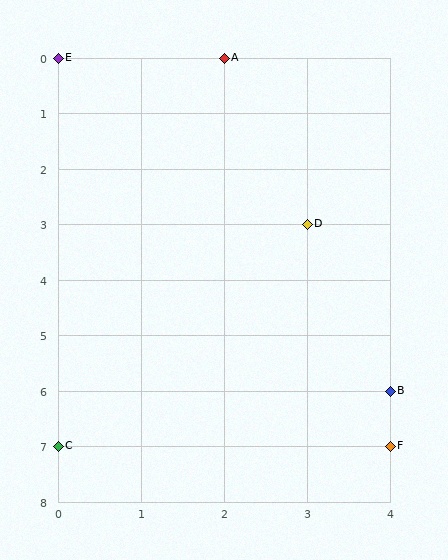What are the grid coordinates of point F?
Point F is at grid coordinates (4, 7).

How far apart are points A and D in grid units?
Points A and D are 1 column and 3 rows apart (about 3.2 grid units diagonally).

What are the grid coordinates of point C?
Point C is at grid coordinates (0, 7).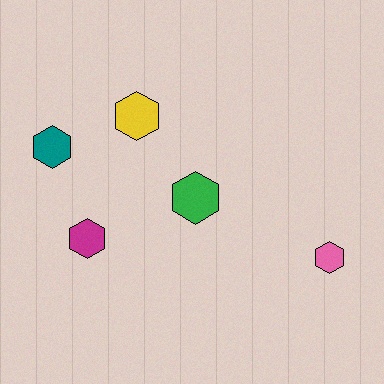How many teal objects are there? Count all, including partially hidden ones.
There is 1 teal object.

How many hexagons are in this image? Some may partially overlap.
There are 5 hexagons.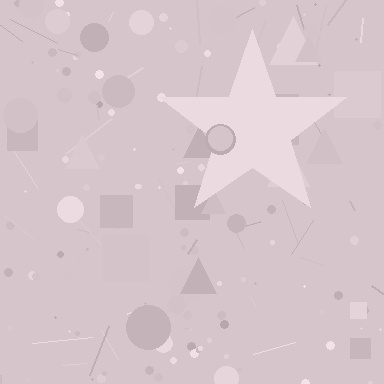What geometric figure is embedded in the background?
A star is embedded in the background.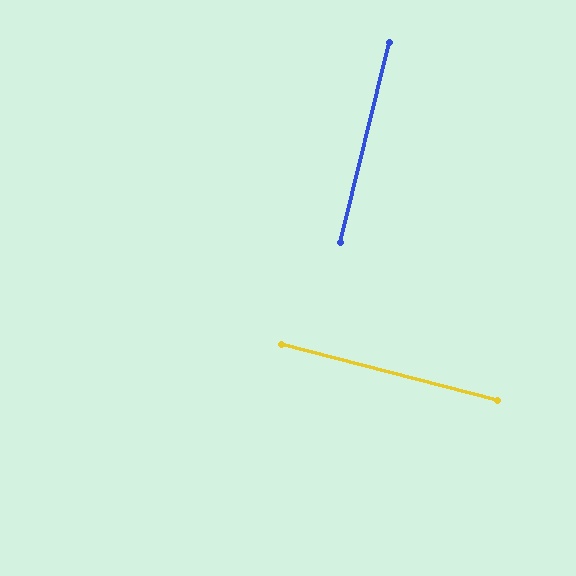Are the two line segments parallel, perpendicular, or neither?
Perpendicular — they meet at approximately 90°.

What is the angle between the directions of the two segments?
Approximately 90 degrees.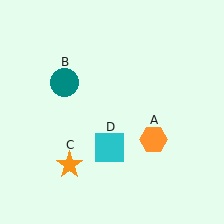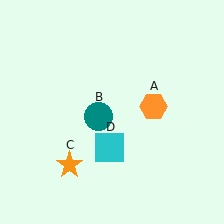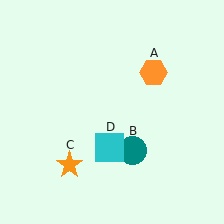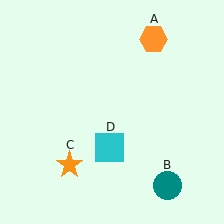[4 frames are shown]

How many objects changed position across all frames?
2 objects changed position: orange hexagon (object A), teal circle (object B).